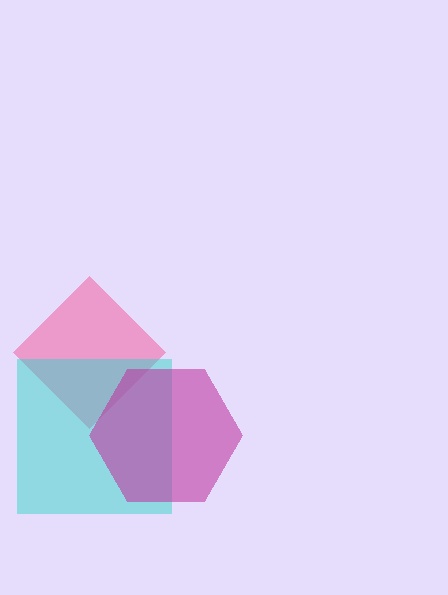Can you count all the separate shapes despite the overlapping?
Yes, there are 3 separate shapes.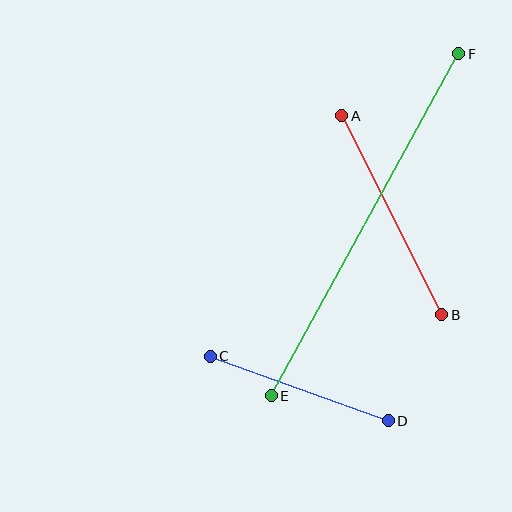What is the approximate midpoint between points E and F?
The midpoint is at approximately (365, 225) pixels.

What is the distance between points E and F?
The distance is approximately 390 pixels.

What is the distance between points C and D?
The distance is approximately 189 pixels.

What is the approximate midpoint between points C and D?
The midpoint is at approximately (299, 389) pixels.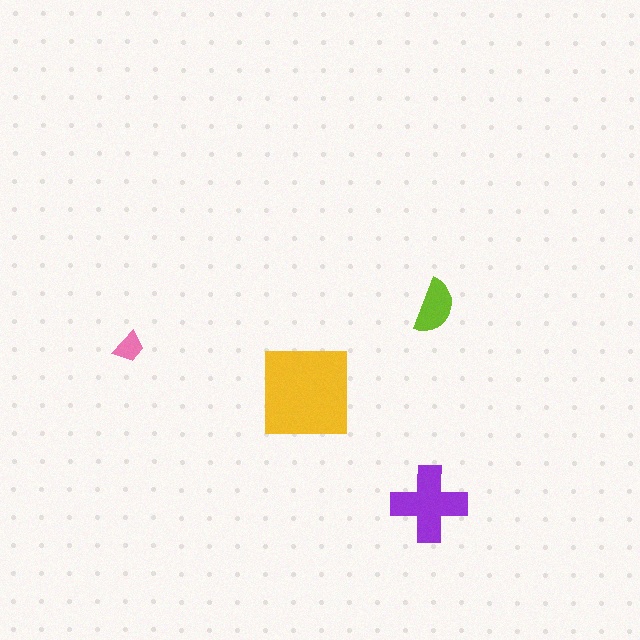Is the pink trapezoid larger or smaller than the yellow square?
Smaller.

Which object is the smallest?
The pink trapezoid.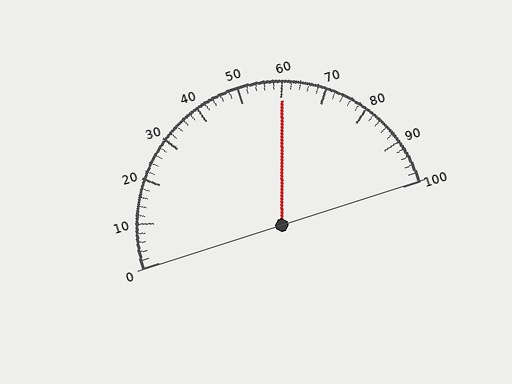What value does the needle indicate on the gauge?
The needle indicates approximately 60.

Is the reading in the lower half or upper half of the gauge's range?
The reading is in the upper half of the range (0 to 100).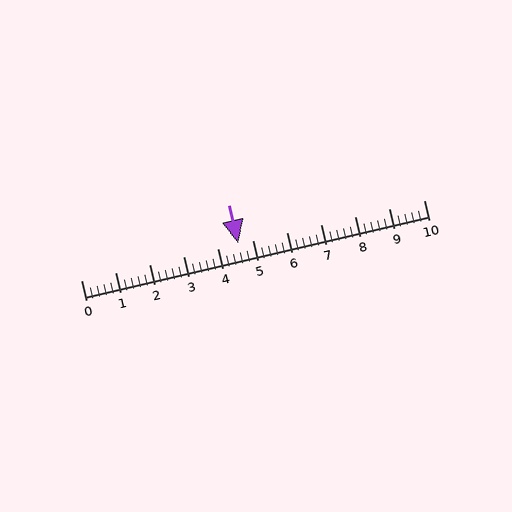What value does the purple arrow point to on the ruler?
The purple arrow points to approximately 4.6.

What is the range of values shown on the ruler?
The ruler shows values from 0 to 10.